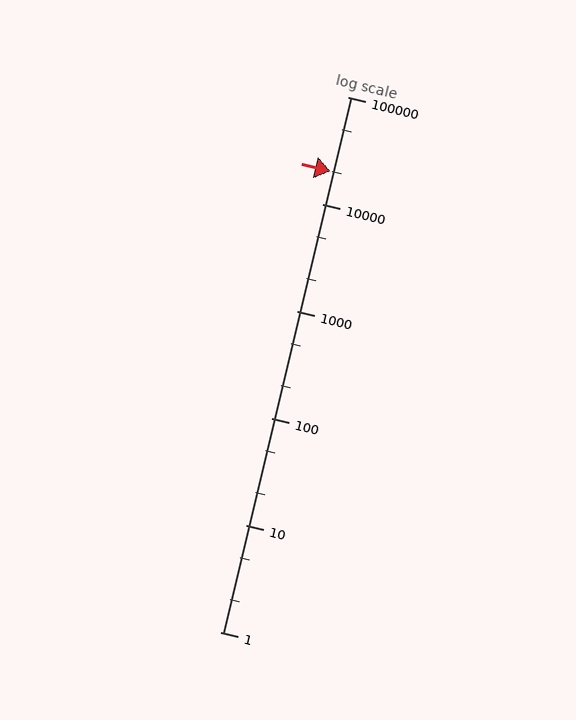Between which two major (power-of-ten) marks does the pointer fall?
The pointer is between 10000 and 100000.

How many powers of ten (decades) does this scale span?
The scale spans 5 decades, from 1 to 100000.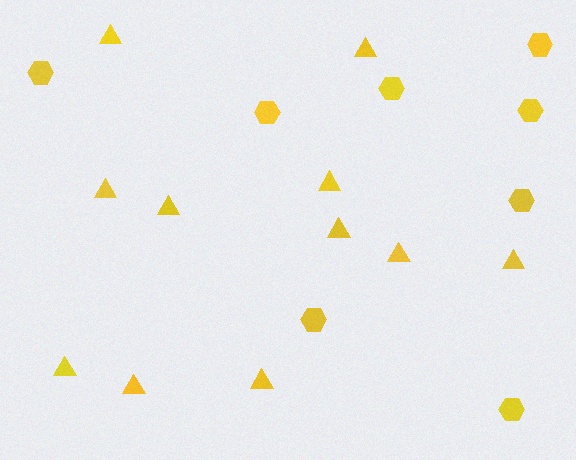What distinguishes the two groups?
There are 2 groups: one group of hexagons (8) and one group of triangles (11).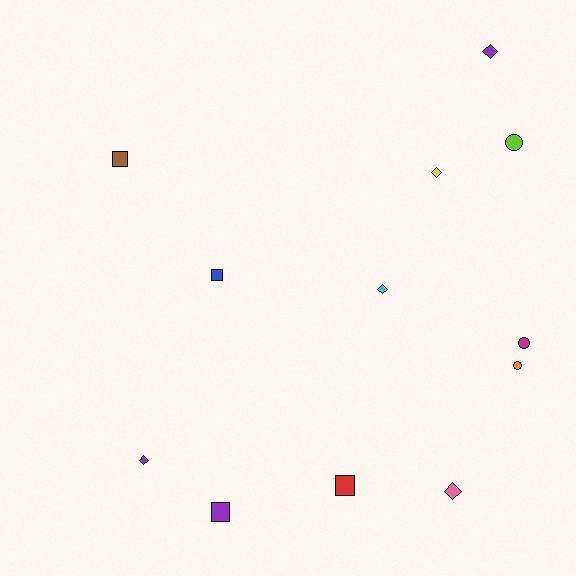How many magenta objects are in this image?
There is 1 magenta object.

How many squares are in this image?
There are 4 squares.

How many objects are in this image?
There are 12 objects.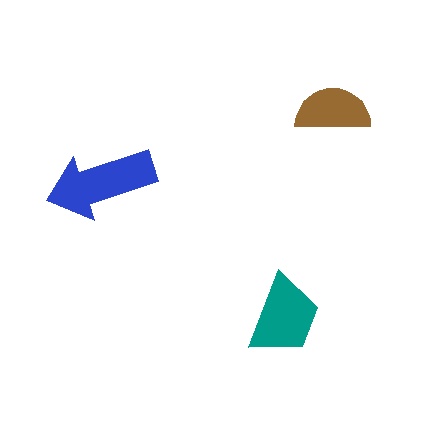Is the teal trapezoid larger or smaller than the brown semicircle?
Larger.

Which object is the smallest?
The brown semicircle.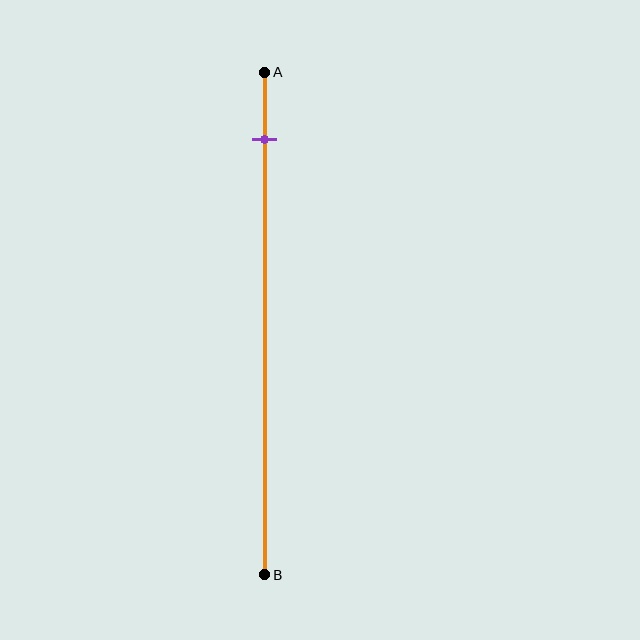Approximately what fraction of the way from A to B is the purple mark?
The purple mark is approximately 15% of the way from A to B.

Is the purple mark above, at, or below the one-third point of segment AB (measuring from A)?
The purple mark is above the one-third point of segment AB.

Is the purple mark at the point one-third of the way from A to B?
No, the mark is at about 15% from A, not at the 33% one-third point.